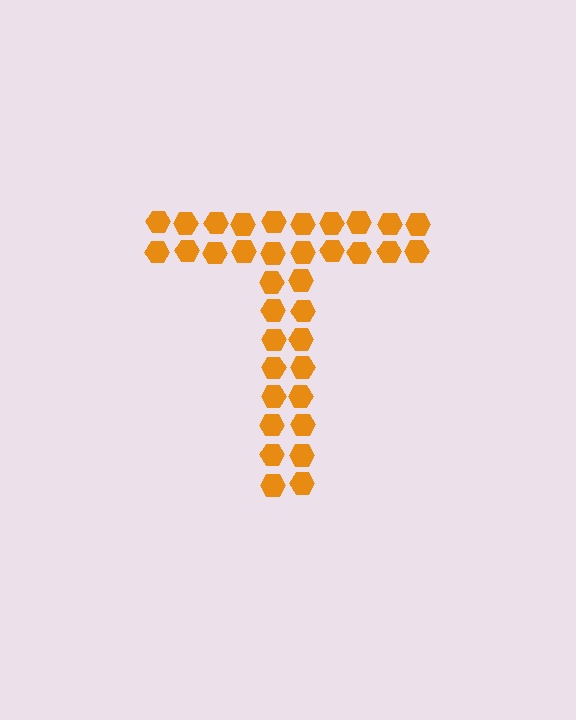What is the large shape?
The large shape is the letter T.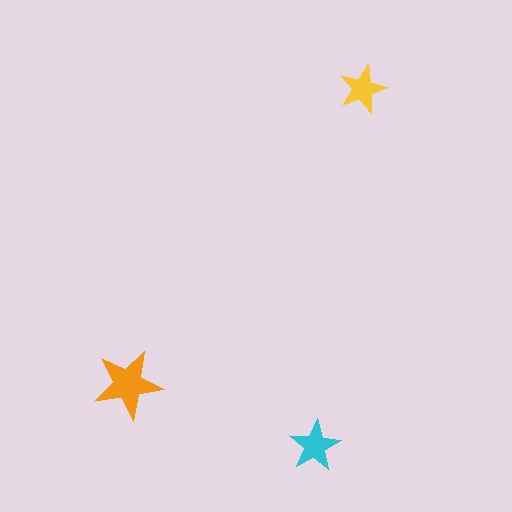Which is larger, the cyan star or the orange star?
The orange one.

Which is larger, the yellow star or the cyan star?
The cyan one.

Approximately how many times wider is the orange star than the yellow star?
About 1.5 times wider.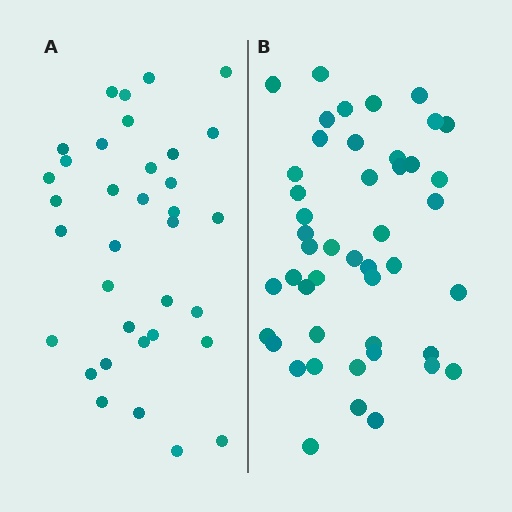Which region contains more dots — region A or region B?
Region B (the right region) has more dots.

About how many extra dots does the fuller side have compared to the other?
Region B has roughly 12 or so more dots than region A.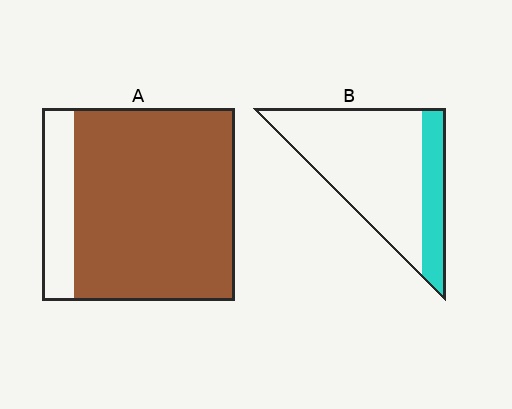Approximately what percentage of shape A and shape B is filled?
A is approximately 85% and B is approximately 25%.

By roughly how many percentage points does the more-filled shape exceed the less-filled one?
By roughly 60 percentage points (A over B).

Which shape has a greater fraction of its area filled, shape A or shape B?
Shape A.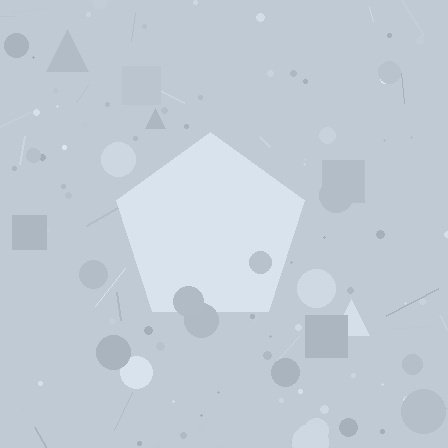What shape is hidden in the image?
A pentagon is hidden in the image.